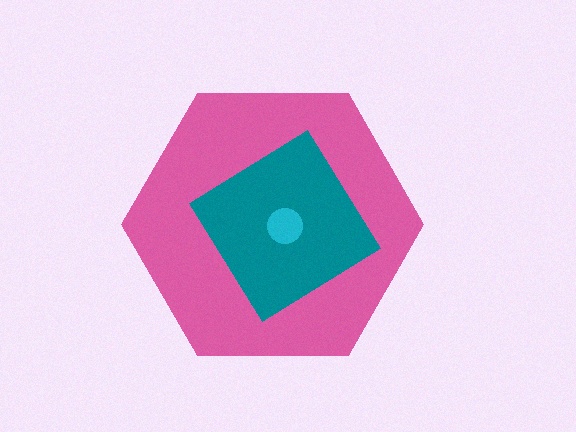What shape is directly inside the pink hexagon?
The teal diamond.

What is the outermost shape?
The pink hexagon.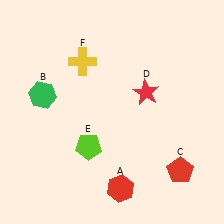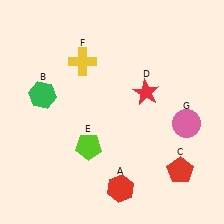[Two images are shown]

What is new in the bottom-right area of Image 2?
A pink circle (G) was added in the bottom-right area of Image 2.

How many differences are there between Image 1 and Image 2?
There is 1 difference between the two images.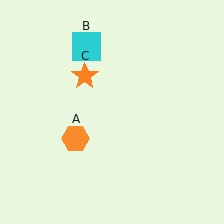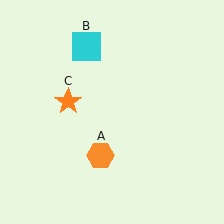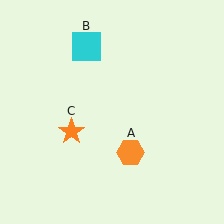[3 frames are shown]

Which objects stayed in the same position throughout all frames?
Cyan square (object B) remained stationary.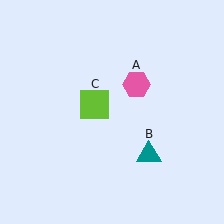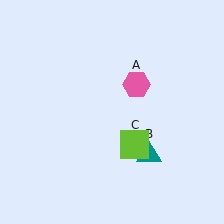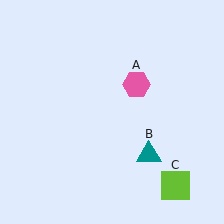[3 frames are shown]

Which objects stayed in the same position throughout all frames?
Pink hexagon (object A) and teal triangle (object B) remained stationary.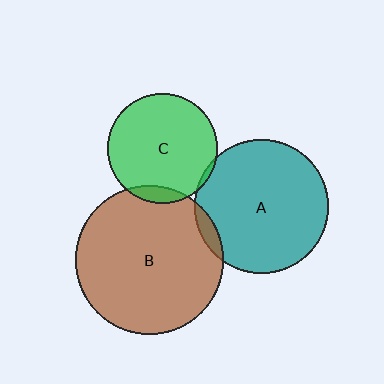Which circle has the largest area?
Circle B (brown).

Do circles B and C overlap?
Yes.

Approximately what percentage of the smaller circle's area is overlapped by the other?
Approximately 10%.